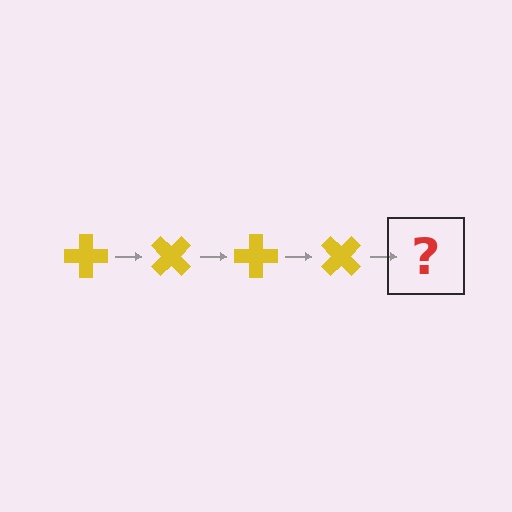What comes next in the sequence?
The next element should be a yellow cross rotated 180 degrees.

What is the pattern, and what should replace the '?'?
The pattern is that the cross rotates 45 degrees each step. The '?' should be a yellow cross rotated 180 degrees.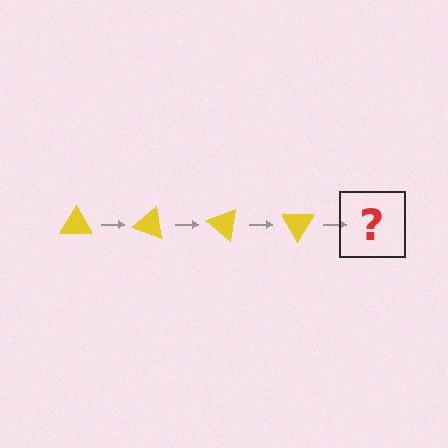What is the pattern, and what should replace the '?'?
The pattern is that the triangle rotates 20 degrees each step. The '?' should be a yellow triangle rotated 80 degrees.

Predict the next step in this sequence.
The next step is a yellow triangle rotated 80 degrees.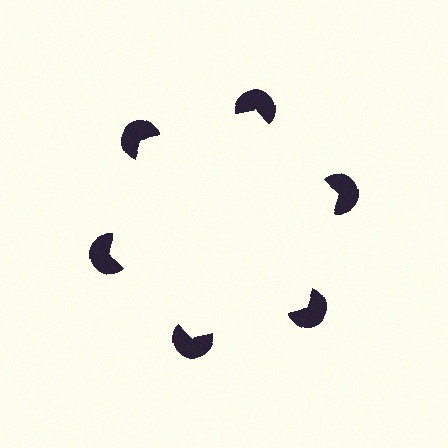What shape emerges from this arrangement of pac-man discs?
An illusory hexagon — its edges are inferred from the aligned wedge cuts in the pac-man discs, not physically drawn.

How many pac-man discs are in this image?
There are 6 — one at each vertex of the illusory hexagon.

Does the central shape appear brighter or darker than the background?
It typically appears slightly brighter than the background, even though no actual brightness change is drawn.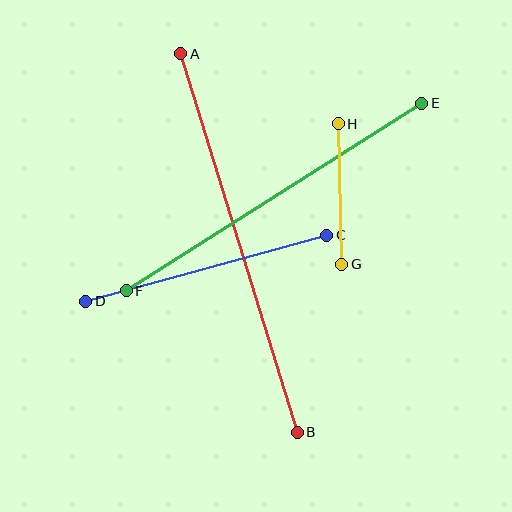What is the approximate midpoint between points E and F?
The midpoint is at approximately (274, 197) pixels.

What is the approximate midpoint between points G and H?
The midpoint is at approximately (340, 194) pixels.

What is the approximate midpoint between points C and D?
The midpoint is at approximately (206, 268) pixels.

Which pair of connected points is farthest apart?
Points A and B are farthest apart.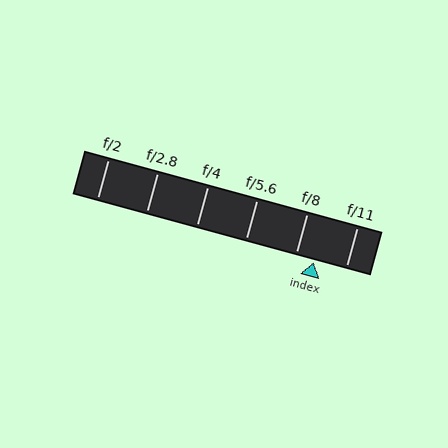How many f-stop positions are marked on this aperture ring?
There are 6 f-stop positions marked.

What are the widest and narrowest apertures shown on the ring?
The widest aperture shown is f/2 and the narrowest is f/11.